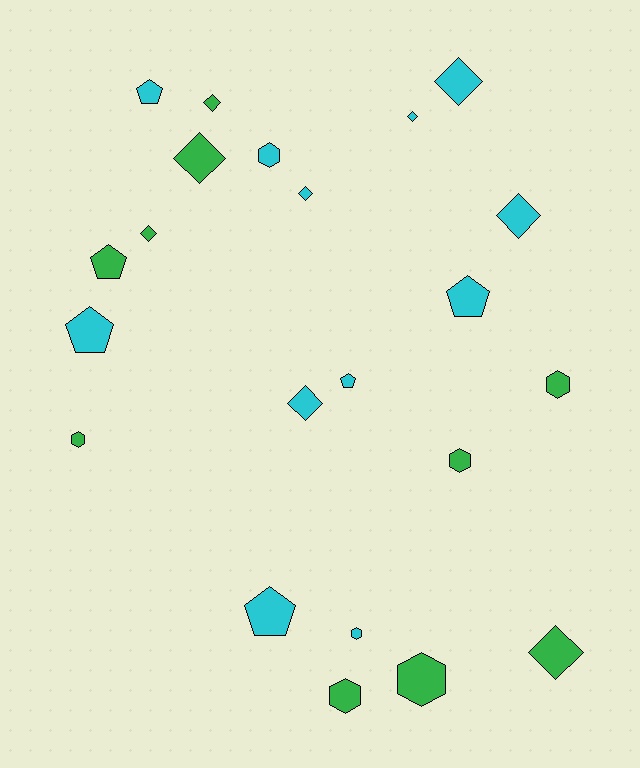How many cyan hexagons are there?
There are 2 cyan hexagons.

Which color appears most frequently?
Cyan, with 12 objects.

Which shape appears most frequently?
Diamond, with 9 objects.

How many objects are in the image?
There are 22 objects.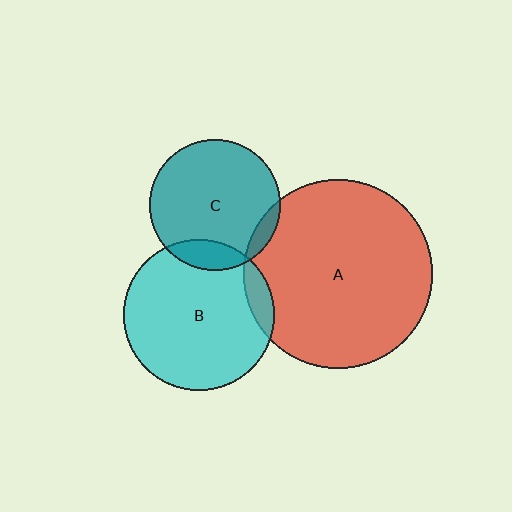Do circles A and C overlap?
Yes.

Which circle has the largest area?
Circle A (red).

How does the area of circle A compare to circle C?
Approximately 2.1 times.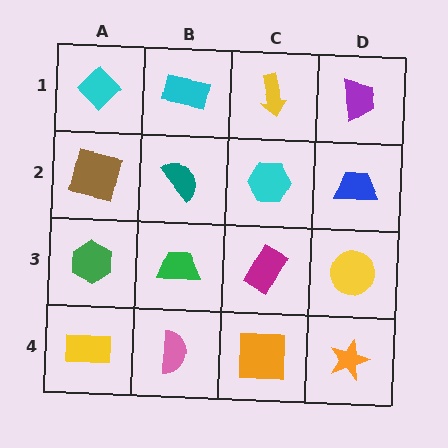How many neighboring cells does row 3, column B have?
4.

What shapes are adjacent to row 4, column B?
A green trapezoid (row 3, column B), a yellow rectangle (row 4, column A), an orange square (row 4, column C).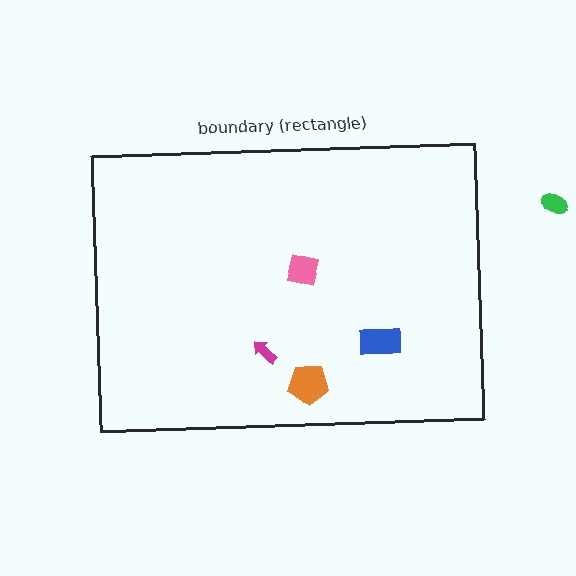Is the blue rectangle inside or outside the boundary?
Inside.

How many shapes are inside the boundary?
4 inside, 1 outside.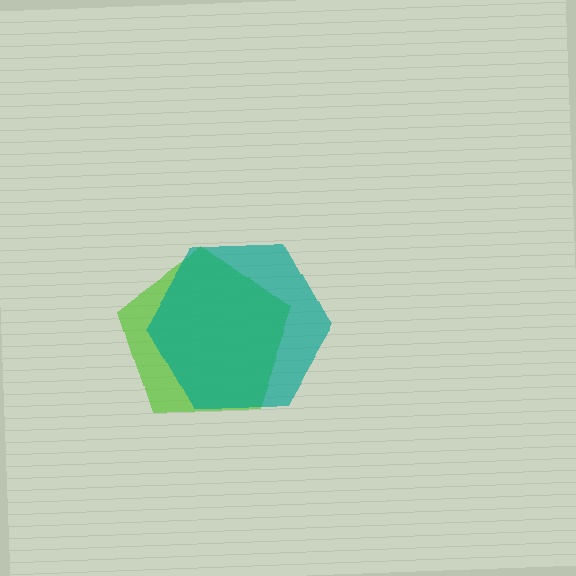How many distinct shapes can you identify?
There are 2 distinct shapes: a lime pentagon, a teal hexagon.